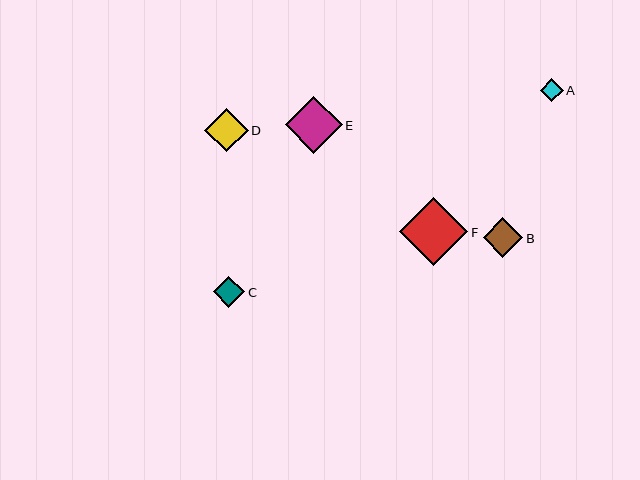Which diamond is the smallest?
Diamond A is the smallest with a size of approximately 23 pixels.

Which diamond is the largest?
Diamond F is the largest with a size of approximately 68 pixels.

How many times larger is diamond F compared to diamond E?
Diamond F is approximately 1.2 times the size of diamond E.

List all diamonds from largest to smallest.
From largest to smallest: F, E, D, B, C, A.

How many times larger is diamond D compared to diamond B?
Diamond D is approximately 1.1 times the size of diamond B.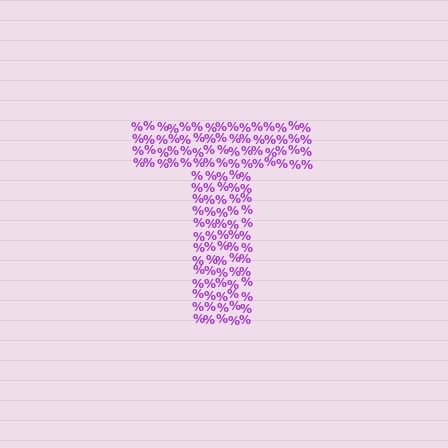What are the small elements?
The small elements are percent signs.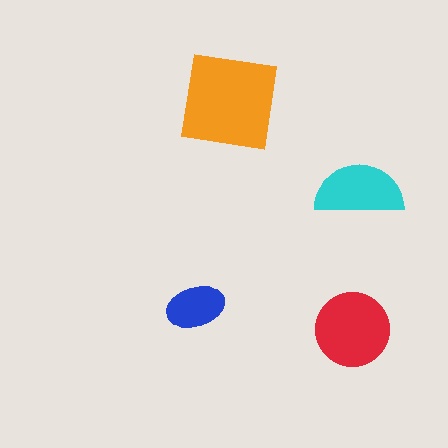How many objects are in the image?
There are 4 objects in the image.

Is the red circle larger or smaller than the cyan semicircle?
Larger.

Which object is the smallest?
The blue ellipse.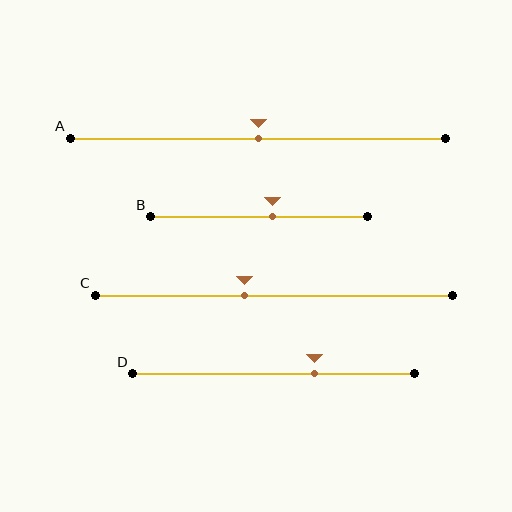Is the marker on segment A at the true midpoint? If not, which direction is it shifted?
Yes, the marker on segment A is at the true midpoint.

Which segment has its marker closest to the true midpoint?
Segment A has its marker closest to the true midpoint.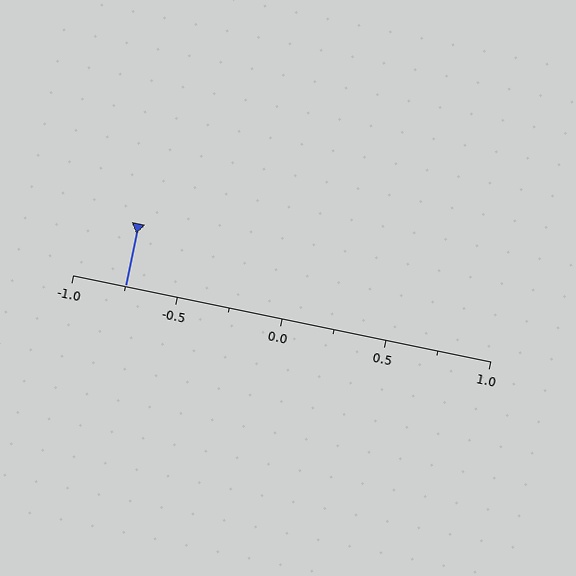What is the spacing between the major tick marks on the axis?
The major ticks are spaced 0.5 apart.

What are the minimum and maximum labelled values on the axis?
The axis runs from -1.0 to 1.0.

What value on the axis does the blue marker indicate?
The marker indicates approximately -0.75.